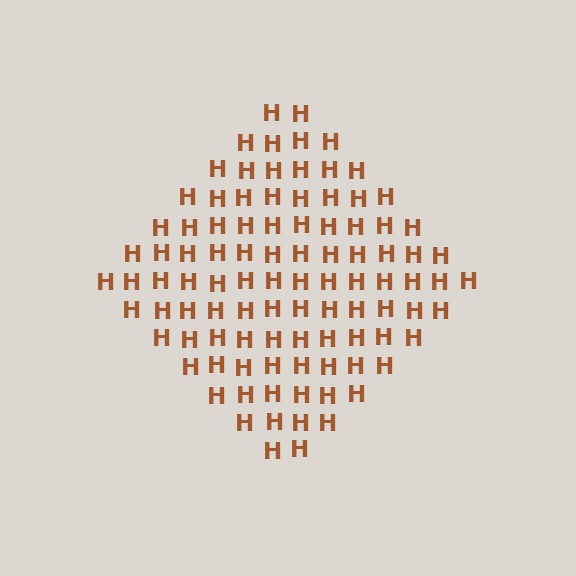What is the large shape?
The large shape is a diamond.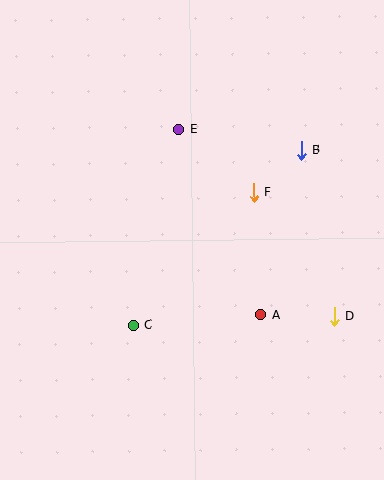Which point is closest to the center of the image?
Point F at (254, 192) is closest to the center.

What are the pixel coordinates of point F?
Point F is at (254, 192).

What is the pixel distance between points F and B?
The distance between F and B is 64 pixels.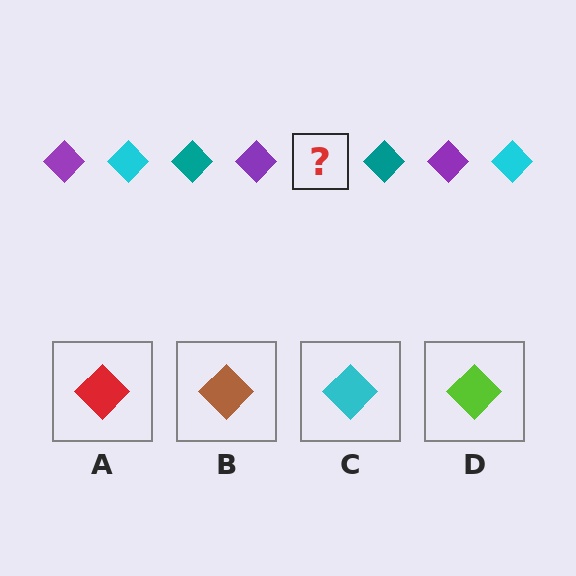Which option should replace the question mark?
Option C.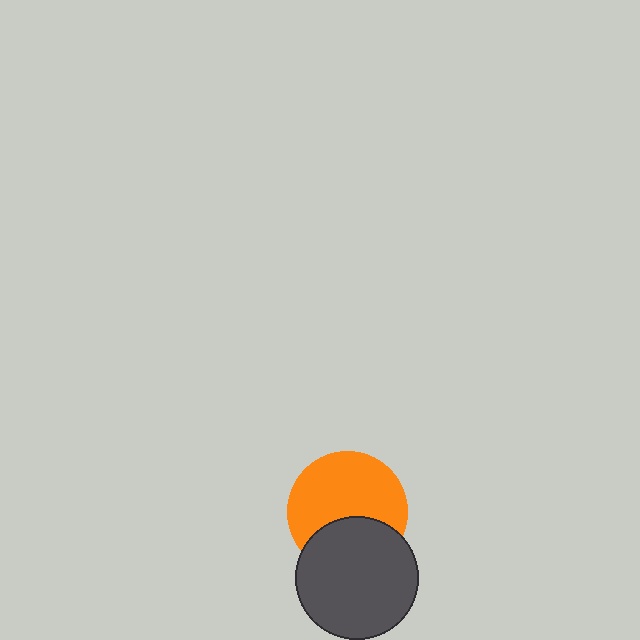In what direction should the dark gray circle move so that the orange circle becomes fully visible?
The dark gray circle should move down. That is the shortest direction to clear the overlap and leave the orange circle fully visible.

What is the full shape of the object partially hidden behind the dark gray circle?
The partially hidden object is an orange circle.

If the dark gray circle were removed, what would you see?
You would see the complete orange circle.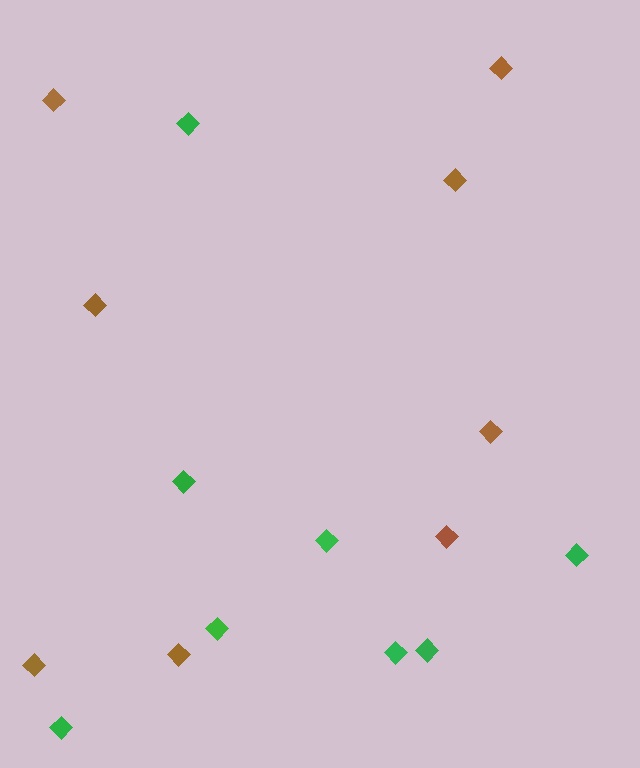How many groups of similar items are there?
There are 2 groups: one group of brown diamonds (8) and one group of green diamonds (8).